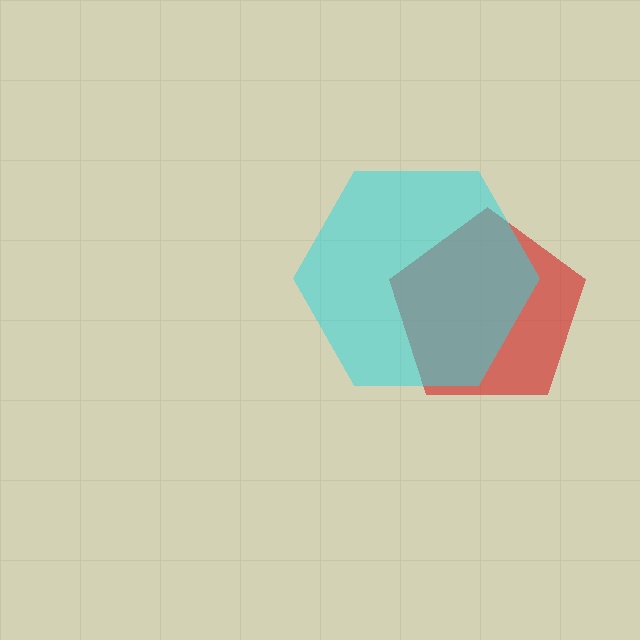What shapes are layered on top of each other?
The layered shapes are: a red pentagon, a cyan hexagon.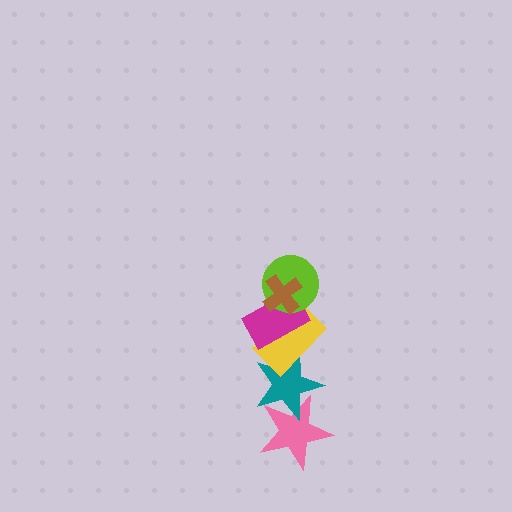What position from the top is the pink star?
The pink star is 6th from the top.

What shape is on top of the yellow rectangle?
The magenta rectangle is on top of the yellow rectangle.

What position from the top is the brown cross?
The brown cross is 1st from the top.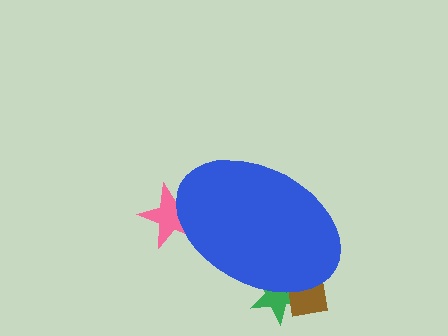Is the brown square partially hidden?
Yes, the brown square is partially hidden behind the blue ellipse.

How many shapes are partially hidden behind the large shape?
3 shapes are partially hidden.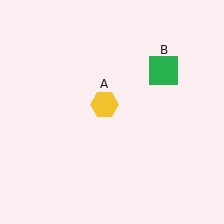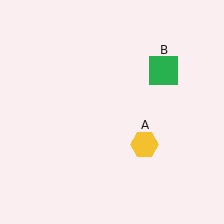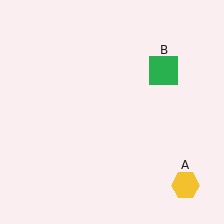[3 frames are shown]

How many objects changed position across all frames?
1 object changed position: yellow hexagon (object A).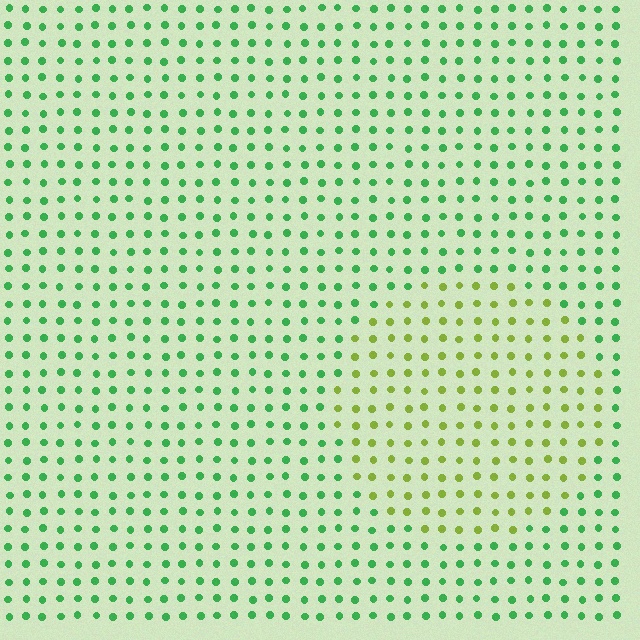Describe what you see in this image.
The image is filled with small green elements in a uniform arrangement. A circle-shaped region is visible where the elements are tinted to a slightly different hue, forming a subtle color boundary.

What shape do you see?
I see a circle.